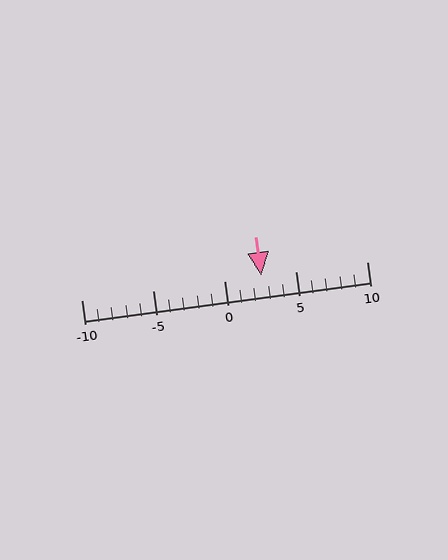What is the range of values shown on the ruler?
The ruler shows values from -10 to 10.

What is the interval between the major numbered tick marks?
The major tick marks are spaced 5 units apart.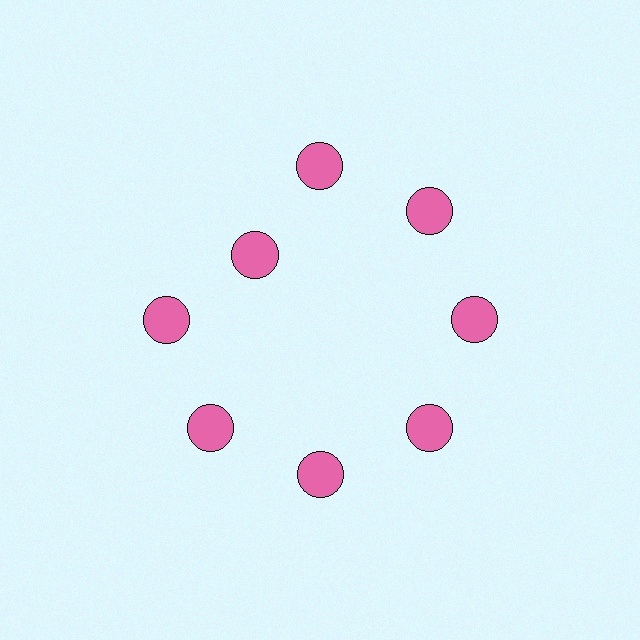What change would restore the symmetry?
The symmetry would be restored by moving it outward, back onto the ring so that all 8 circles sit at equal angles and equal distance from the center.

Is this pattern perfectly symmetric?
No. The 8 pink circles are arranged in a ring, but one element near the 10 o'clock position is pulled inward toward the center, breaking the 8-fold rotational symmetry.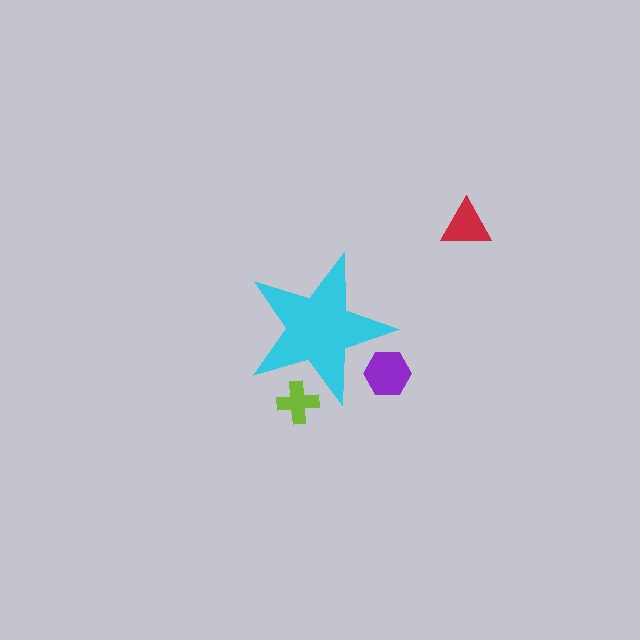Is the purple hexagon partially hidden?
Yes, the purple hexagon is partially hidden behind the cyan star.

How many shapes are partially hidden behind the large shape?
2 shapes are partially hidden.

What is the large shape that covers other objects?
A cyan star.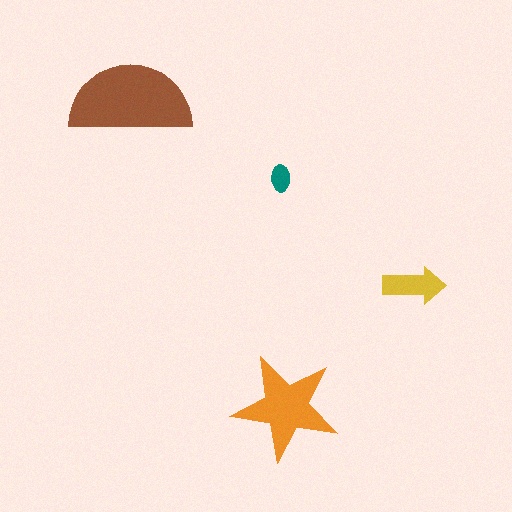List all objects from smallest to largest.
The teal ellipse, the yellow arrow, the orange star, the brown semicircle.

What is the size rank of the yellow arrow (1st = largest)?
3rd.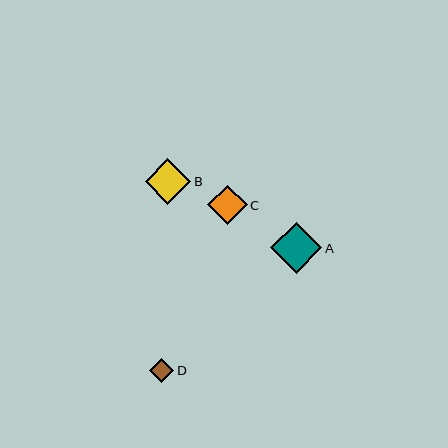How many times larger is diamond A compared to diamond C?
Diamond A is approximately 1.3 times the size of diamond C.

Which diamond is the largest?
Diamond A is the largest with a size of approximately 51 pixels.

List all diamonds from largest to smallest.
From largest to smallest: A, B, C, D.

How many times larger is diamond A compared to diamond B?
Diamond A is approximately 1.1 times the size of diamond B.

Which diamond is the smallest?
Diamond D is the smallest with a size of approximately 24 pixels.